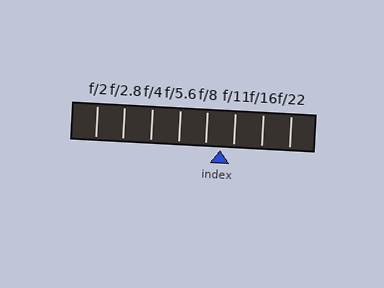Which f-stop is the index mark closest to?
The index mark is closest to f/11.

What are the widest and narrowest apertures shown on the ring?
The widest aperture shown is f/2 and the narrowest is f/22.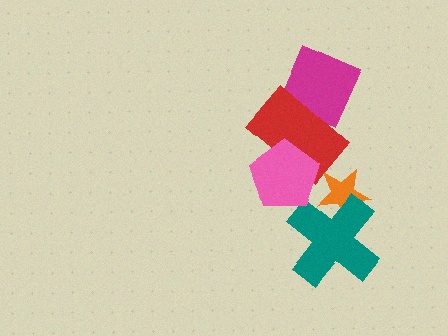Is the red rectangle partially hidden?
Yes, it is partially covered by another shape.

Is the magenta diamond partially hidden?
Yes, it is partially covered by another shape.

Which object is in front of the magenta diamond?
The red rectangle is in front of the magenta diamond.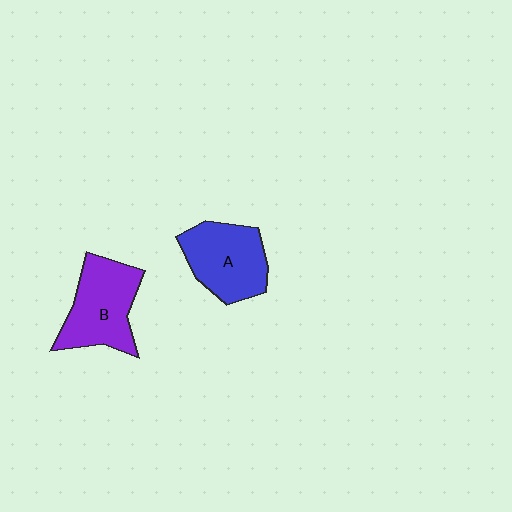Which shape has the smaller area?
Shape A (blue).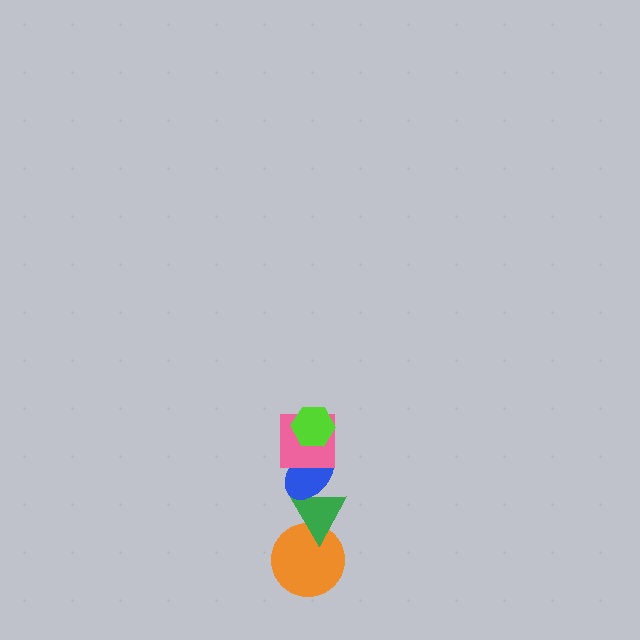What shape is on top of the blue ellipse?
The pink square is on top of the blue ellipse.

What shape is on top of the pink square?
The lime hexagon is on top of the pink square.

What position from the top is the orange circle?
The orange circle is 5th from the top.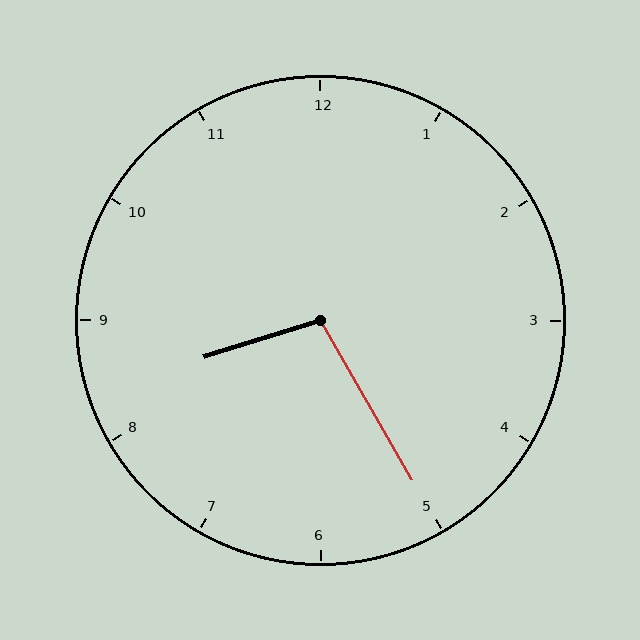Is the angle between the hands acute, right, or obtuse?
It is obtuse.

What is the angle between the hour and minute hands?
Approximately 102 degrees.